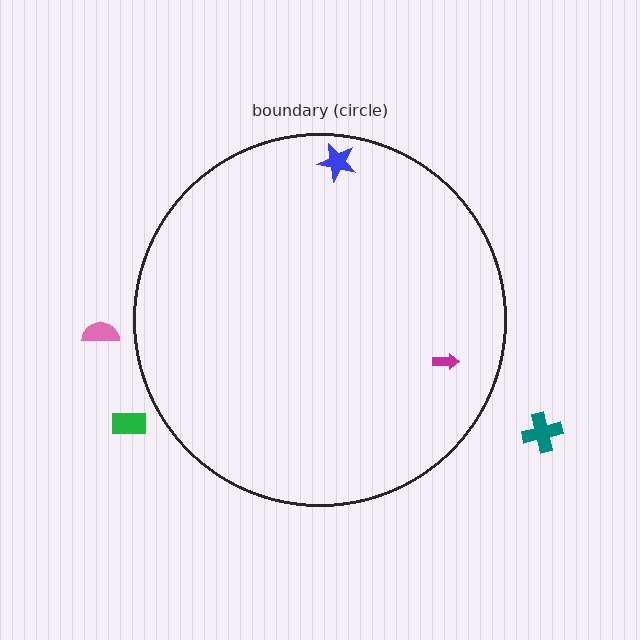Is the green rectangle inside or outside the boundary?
Outside.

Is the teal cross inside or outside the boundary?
Outside.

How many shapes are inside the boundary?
2 inside, 3 outside.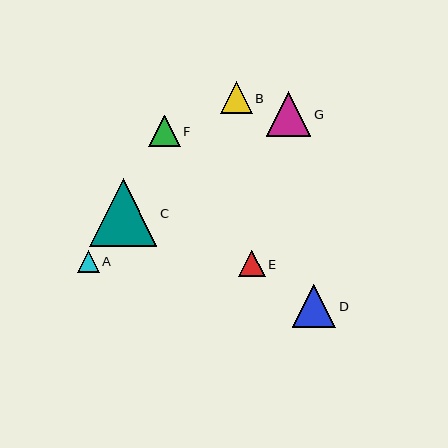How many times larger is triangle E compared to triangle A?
Triangle E is approximately 1.2 times the size of triangle A.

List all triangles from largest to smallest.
From largest to smallest: C, G, D, B, F, E, A.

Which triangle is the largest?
Triangle C is the largest with a size of approximately 67 pixels.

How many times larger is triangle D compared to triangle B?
Triangle D is approximately 1.4 times the size of triangle B.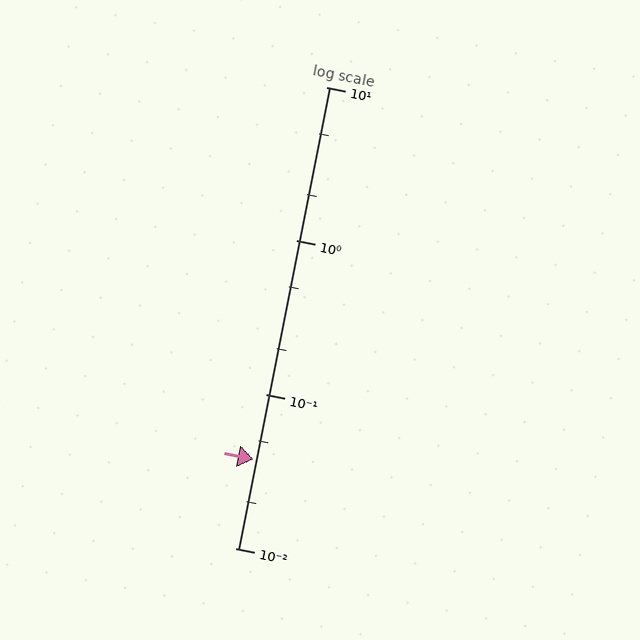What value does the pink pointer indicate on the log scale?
The pointer indicates approximately 0.038.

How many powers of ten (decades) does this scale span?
The scale spans 3 decades, from 0.01 to 10.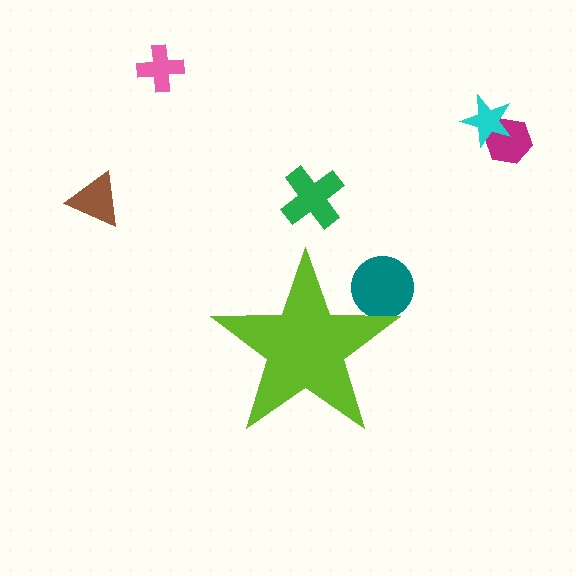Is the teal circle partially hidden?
Yes, the teal circle is partially hidden behind the lime star.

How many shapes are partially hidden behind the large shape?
1 shape is partially hidden.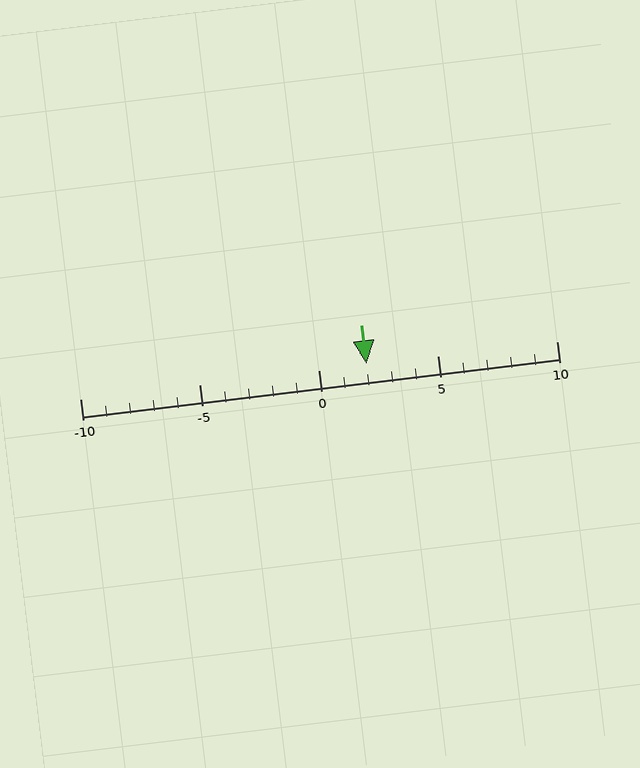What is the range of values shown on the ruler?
The ruler shows values from -10 to 10.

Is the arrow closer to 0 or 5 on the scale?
The arrow is closer to 0.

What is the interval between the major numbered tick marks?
The major tick marks are spaced 5 units apart.